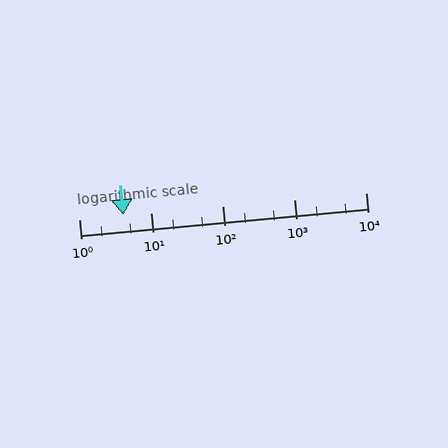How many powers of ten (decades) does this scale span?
The scale spans 4 decades, from 1 to 10000.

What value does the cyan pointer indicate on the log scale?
The pointer indicates approximately 4.2.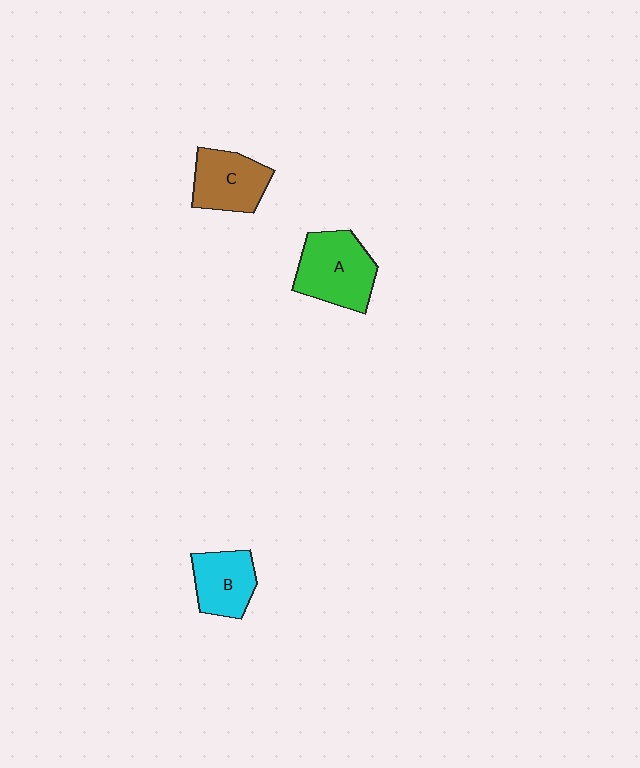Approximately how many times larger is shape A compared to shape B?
Approximately 1.4 times.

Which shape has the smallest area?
Shape B (cyan).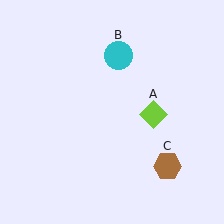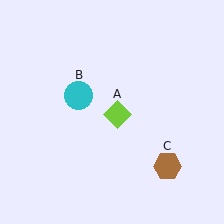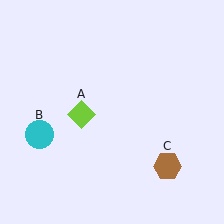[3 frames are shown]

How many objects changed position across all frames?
2 objects changed position: lime diamond (object A), cyan circle (object B).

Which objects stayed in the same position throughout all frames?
Brown hexagon (object C) remained stationary.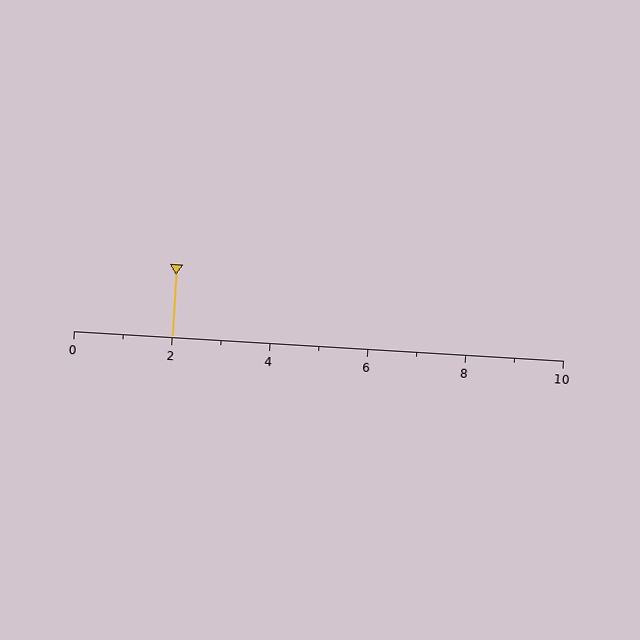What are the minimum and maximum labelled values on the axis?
The axis runs from 0 to 10.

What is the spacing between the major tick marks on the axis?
The major ticks are spaced 2 apart.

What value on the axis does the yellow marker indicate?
The marker indicates approximately 2.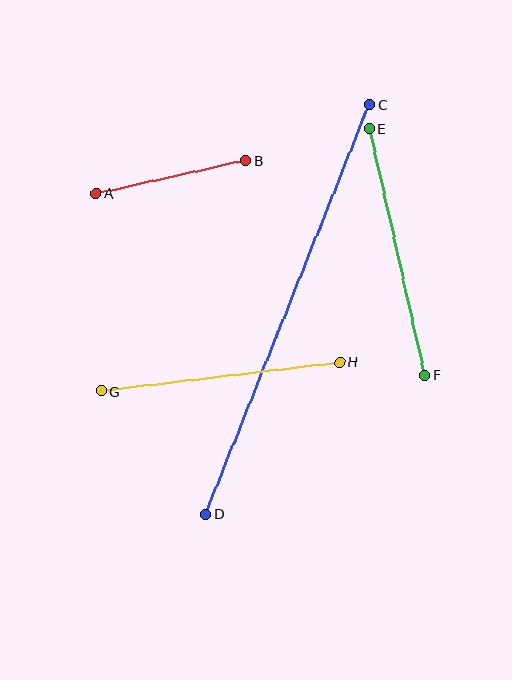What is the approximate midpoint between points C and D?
The midpoint is at approximately (287, 309) pixels.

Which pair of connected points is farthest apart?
Points C and D are farthest apart.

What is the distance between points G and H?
The distance is approximately 240 pixels.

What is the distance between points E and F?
The distance is approximately 253 pixels.